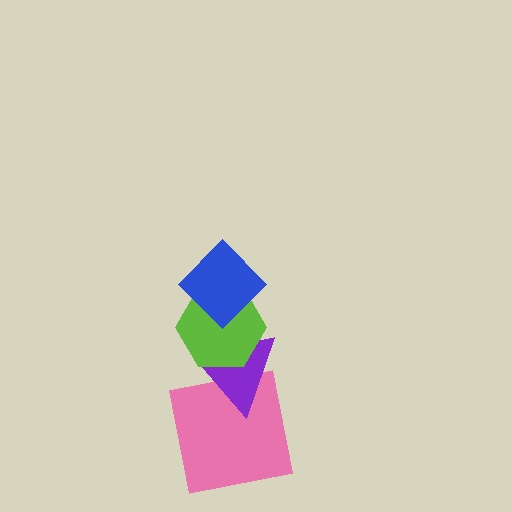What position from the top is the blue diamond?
The blue diamond is 1st from the top.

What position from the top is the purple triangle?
The purple triangle is 3rd from the top.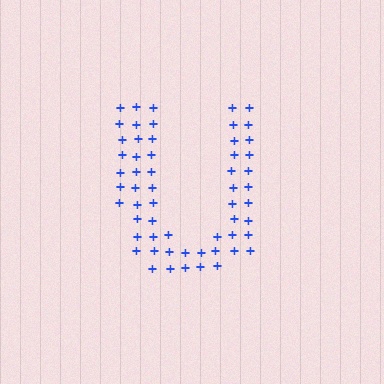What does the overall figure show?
The overall figure shows the letter U.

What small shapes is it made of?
It is made of small plus signs.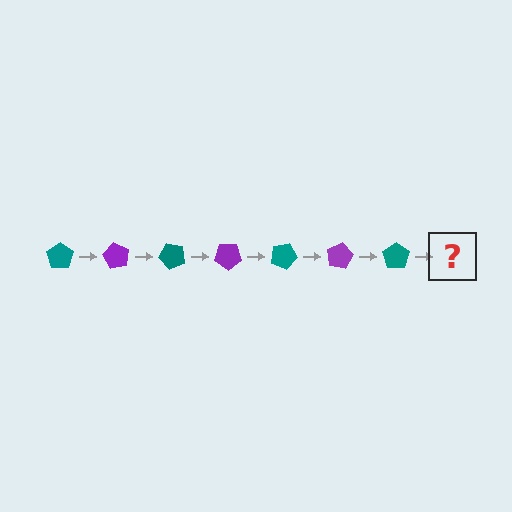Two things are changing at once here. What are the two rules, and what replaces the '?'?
The two rules are that it rotates 60 degrees each step and the color cycles through teal and purple. The '?' should be a purple pentagon, rotated 420 degrees from the start.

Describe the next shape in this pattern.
It should be a purple pentagon, rotated 420 degrees from the start.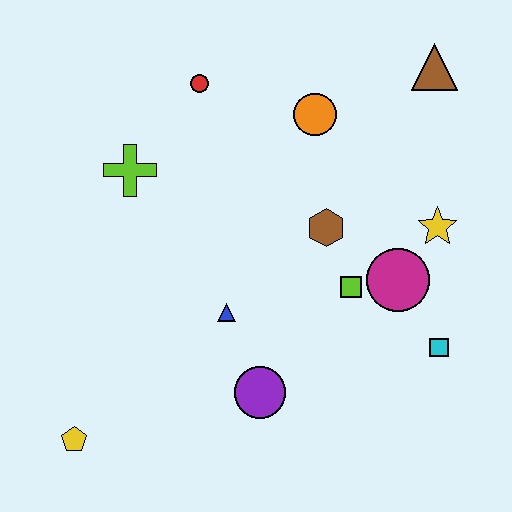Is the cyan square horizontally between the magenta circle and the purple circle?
No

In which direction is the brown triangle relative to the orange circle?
The brown triangle is to the right of the orange circle.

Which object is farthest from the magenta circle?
The yellow pentagon is farthest from the magenta circle.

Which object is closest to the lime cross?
The red circle is closest to the lime cross.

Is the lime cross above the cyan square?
Yes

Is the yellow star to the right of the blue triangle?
Yes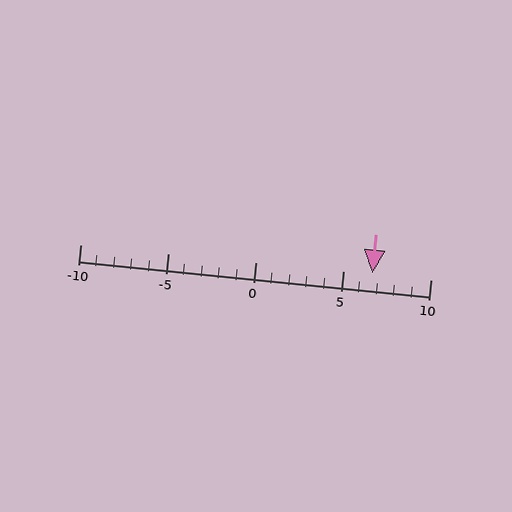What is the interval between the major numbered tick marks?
The major tick marks are spaced 5 units apart.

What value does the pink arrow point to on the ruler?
The pink arrow points to approximately 7.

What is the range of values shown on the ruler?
The ruler shows values from -10 to 10.